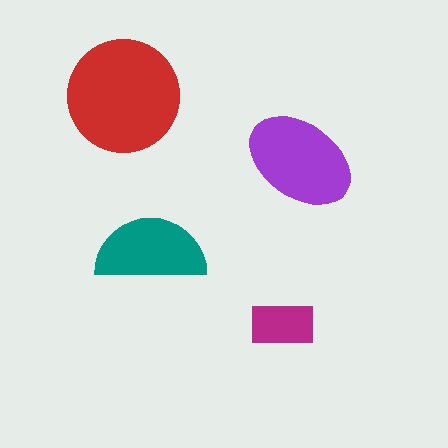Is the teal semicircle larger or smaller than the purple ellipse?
Smaller.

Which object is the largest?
The red circle.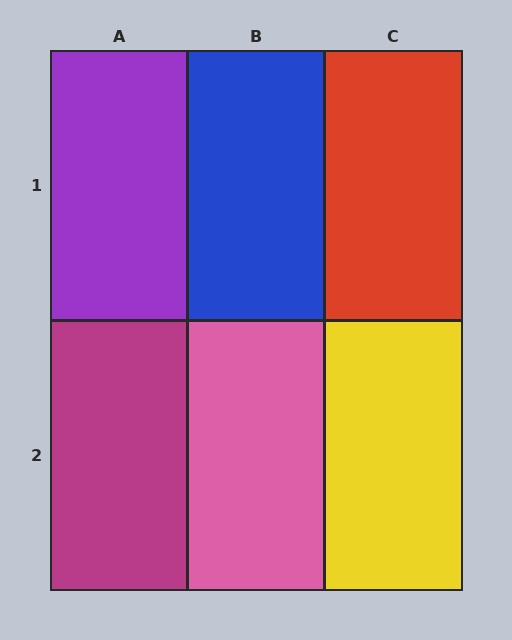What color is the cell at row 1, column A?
Purple.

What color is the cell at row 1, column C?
Red.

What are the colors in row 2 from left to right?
Magenta, pink, yellow.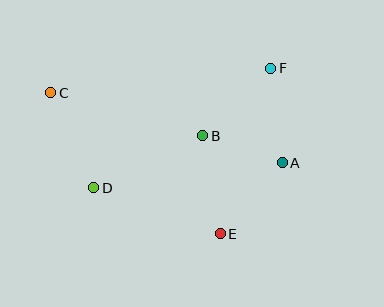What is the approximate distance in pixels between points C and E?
The distance between C and E is approximately 221 pixels.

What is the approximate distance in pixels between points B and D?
The distance between B and D is approximately 121 pixels.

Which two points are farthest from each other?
Points A and C are farthest from each other.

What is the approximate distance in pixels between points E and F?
The distance between E and F is approximately 173 pixels.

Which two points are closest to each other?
Points A and B are closest to each other.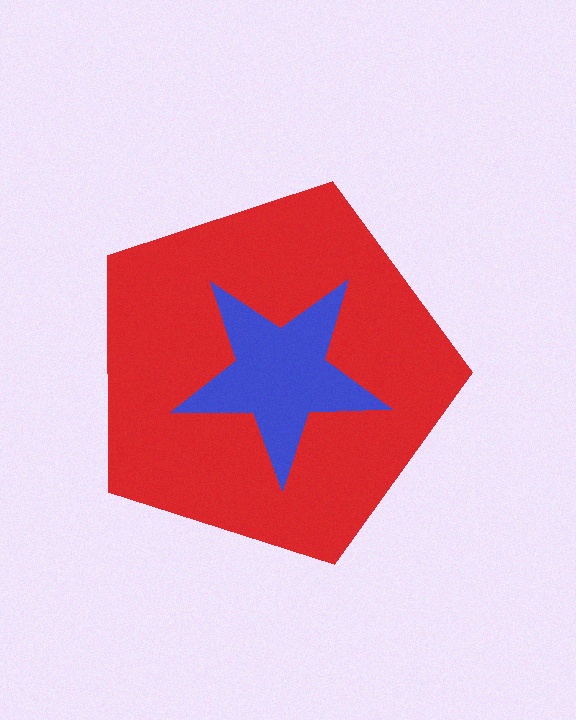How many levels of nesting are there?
2.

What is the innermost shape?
The blue star.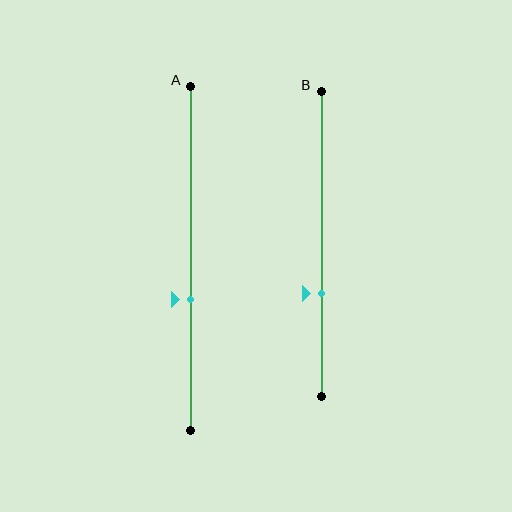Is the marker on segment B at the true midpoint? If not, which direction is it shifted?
No, the marker on segment B is shifted downward by about 16% of the segment length.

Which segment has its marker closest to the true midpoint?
Segment A has its marker closest to the true midpoint.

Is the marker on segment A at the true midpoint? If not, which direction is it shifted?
No, the marker on segment A is shifted downward by about 12% of the segment length.